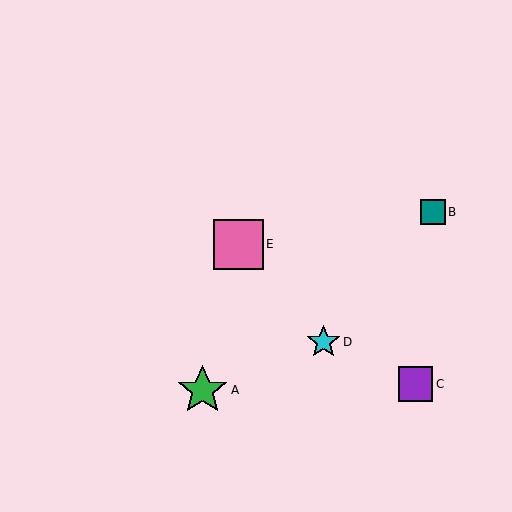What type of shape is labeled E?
Shape E is a pink square.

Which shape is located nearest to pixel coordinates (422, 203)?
The teal square (labeled B) at (433, 212) is nearest to that location.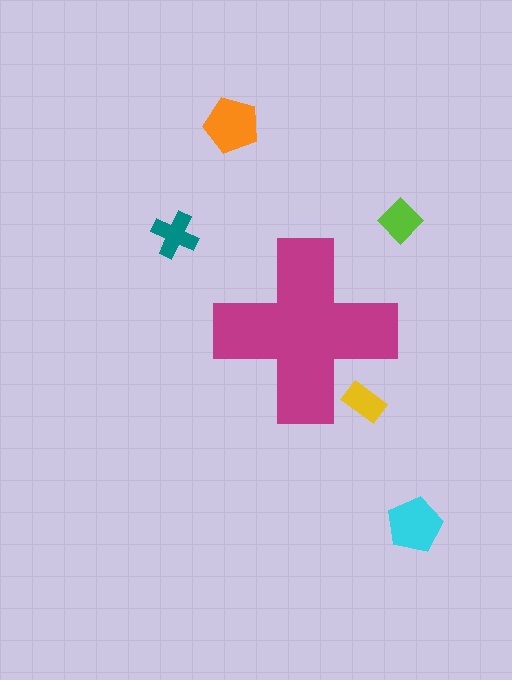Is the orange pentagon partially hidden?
No, the orange pentagon is fully visible.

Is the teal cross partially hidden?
No, the teal cross is fully visible.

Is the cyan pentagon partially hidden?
No, the cyan pentagon is fully visible.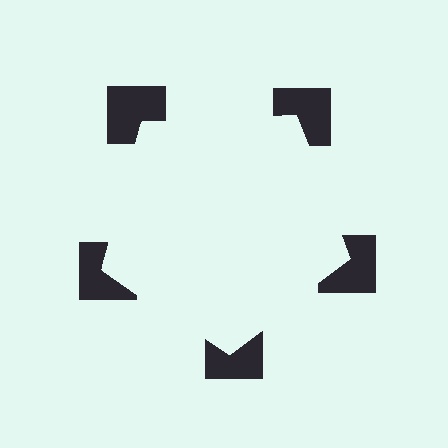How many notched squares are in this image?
There are 5 — one at each vertex of the illusory pentagon.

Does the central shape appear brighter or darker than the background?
It typically appears slightly brighter than the background, even though no actual brightness change is drawn.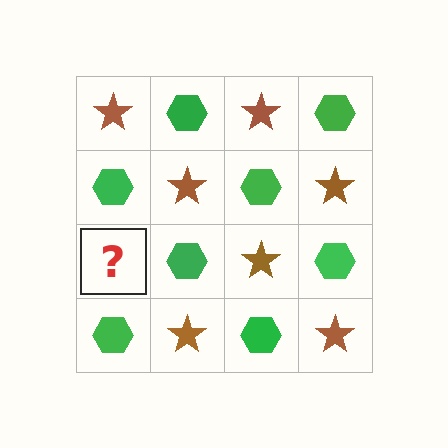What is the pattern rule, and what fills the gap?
The rule is that it alternates brown star and green hexagon in a checkerboard pattern. The gap should be filled with a brown star.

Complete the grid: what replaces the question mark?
The question mark should be replaced with a brown star.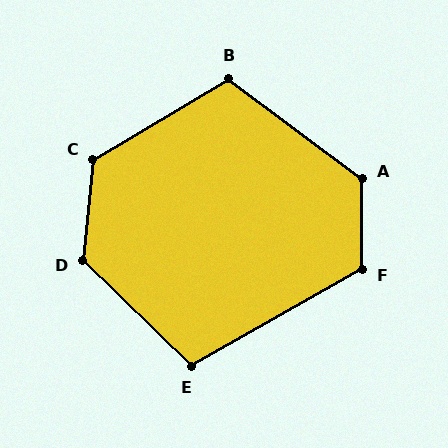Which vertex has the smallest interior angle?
E, at approximately 106 degrees.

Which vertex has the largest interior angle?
D, at approximately 128 degrees.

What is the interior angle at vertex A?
Approximately 127 degrees (obtuse).